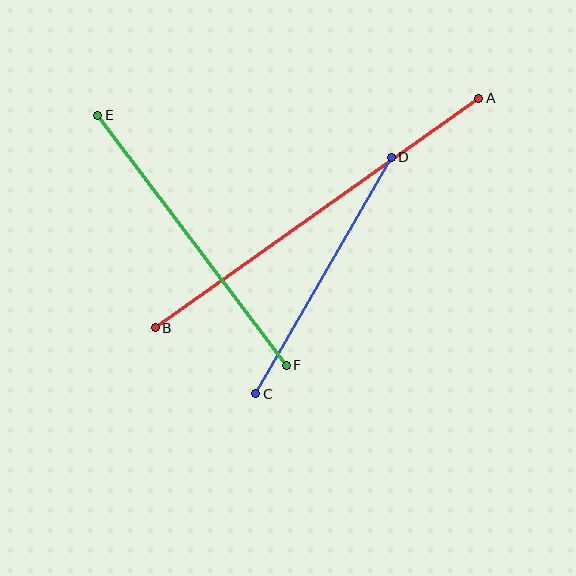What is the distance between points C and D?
The distance is approximately 273 pixels.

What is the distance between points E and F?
The distance is approximately 313 pixels.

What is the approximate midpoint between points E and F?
The midpoint is at approximately (192, 240) pixels.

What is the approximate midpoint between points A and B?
The midpoint is at approximately (317, 213) pixels.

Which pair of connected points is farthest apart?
Points A and B are farthest apart.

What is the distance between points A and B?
The distance is approximately 397 pixels.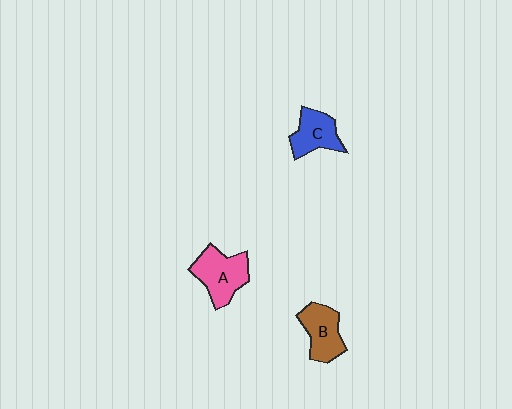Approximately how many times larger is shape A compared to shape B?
Approximately 1.2 times.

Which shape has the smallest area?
Shape C (blue).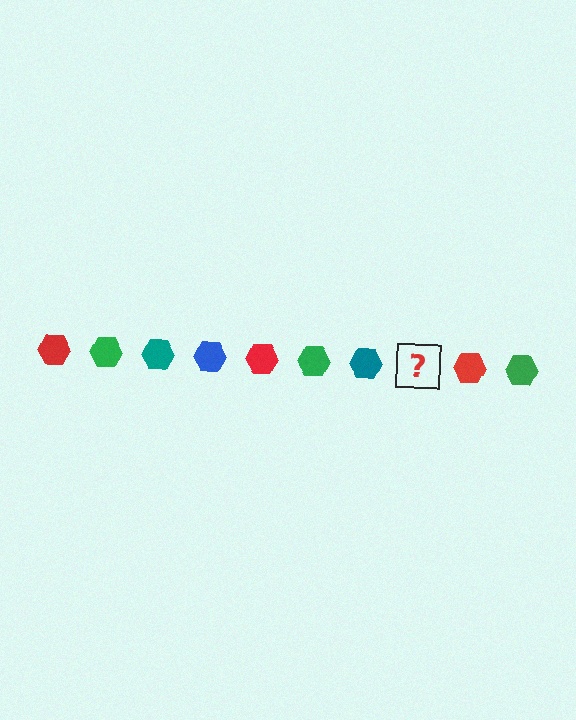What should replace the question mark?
The question mark should be replaced with a blue hexagon.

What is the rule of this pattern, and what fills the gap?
The rule is that the pattern cycles through red, green, teal, blue hexagons. The gap should be filled with a blue hexagon.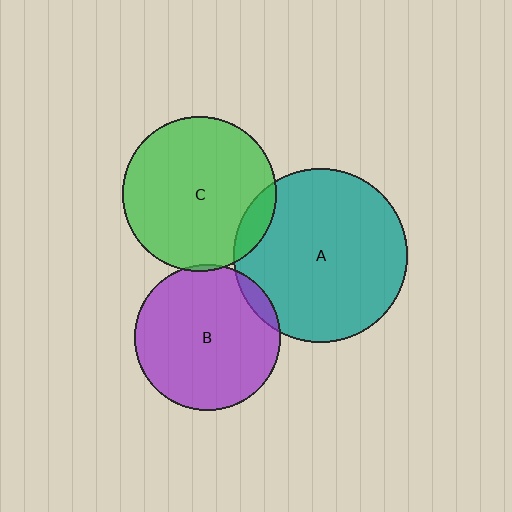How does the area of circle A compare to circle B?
Approximately 1.4 times.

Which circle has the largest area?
Circle A (teal).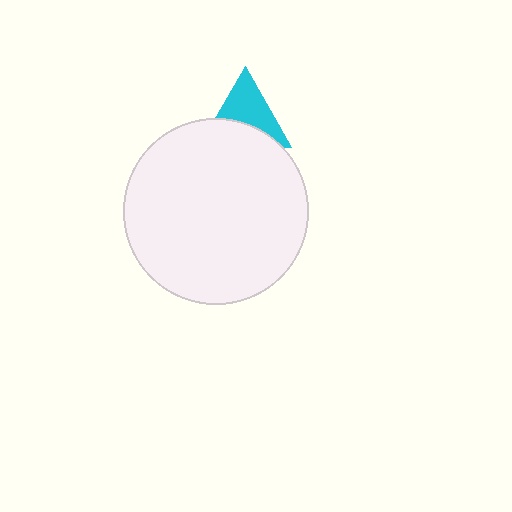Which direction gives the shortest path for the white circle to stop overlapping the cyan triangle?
Moving down gives the shortest separation.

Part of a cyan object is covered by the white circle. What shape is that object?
It is a triangle.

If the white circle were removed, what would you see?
You would see the complete cyan triangle.